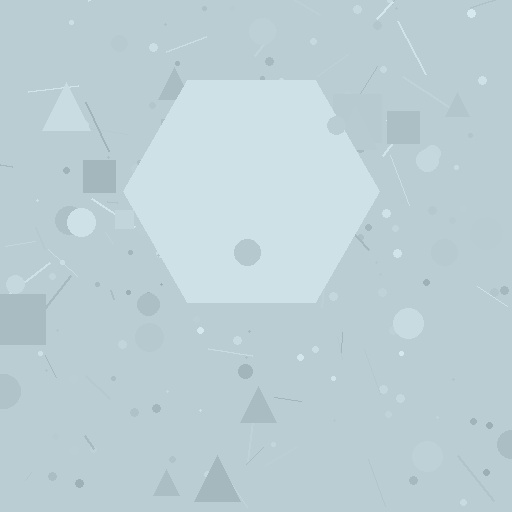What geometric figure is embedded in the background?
A hexagon is embedded in the background.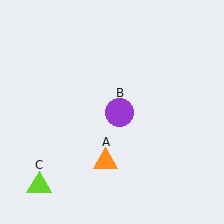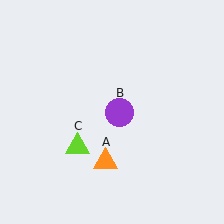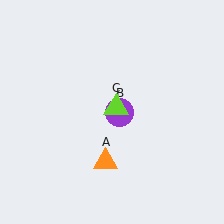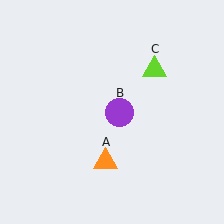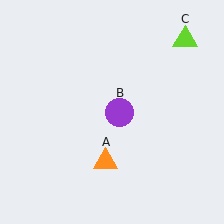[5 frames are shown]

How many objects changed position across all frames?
1 object changed position: lime triangle (object C).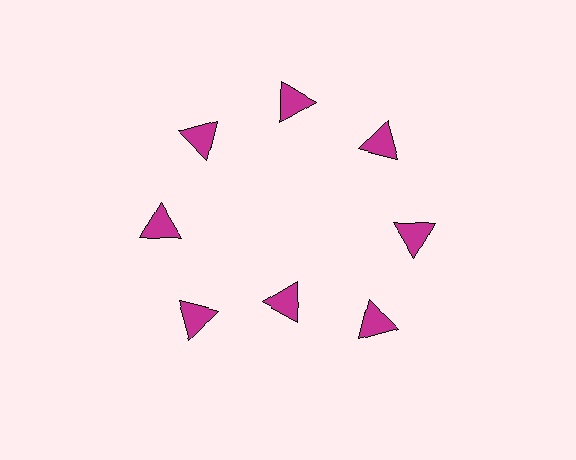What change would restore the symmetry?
The symmetry would be restored by moving it outward, back onto the ring so that all 8 triangles sit at equal angles and equal distance from the center.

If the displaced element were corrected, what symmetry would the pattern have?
It would have 8-fold rotational symmetry — the pattern would map onto itself every 45 degrees.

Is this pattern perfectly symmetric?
No. The 8 magenta triangles are arranged in a ring, but one element near the 6 o'clock position is pulled inward toward the center, breaking the 8-fold rotational symmetry.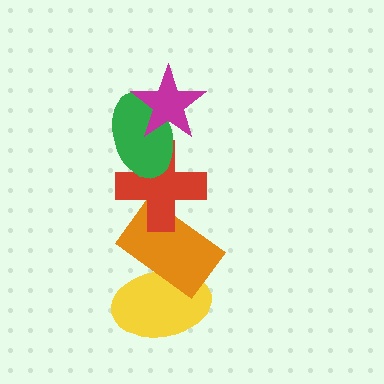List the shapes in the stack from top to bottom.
From top to bottom: the magenta star, the green ellipse, the red cross, the orange rectangle, the yellow ellipse.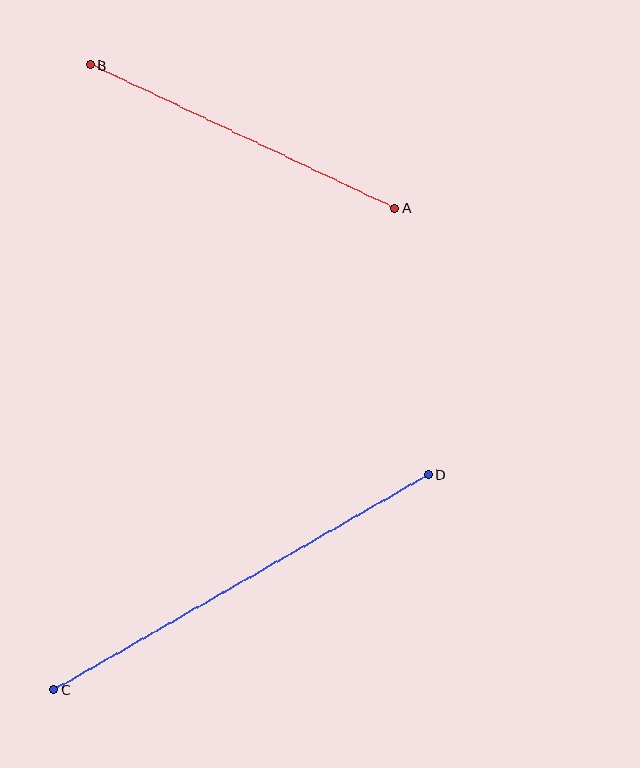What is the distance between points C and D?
The distance is approximately 432 pixels.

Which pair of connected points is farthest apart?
Points C and D are farthest apart.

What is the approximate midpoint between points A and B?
The midpoint is at approximately (242, 137) pixels.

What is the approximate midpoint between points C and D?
The midpoint is at approximately (241, 582) pixels.